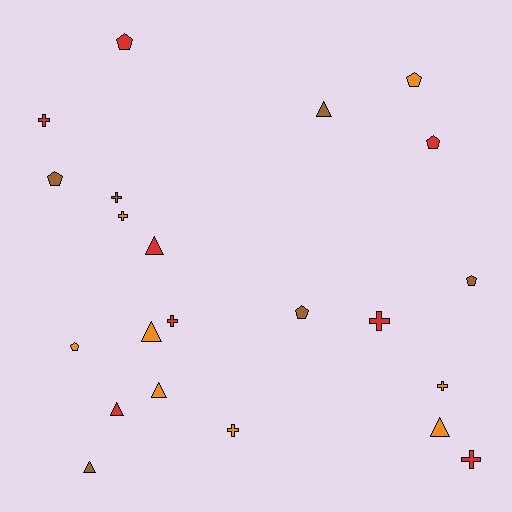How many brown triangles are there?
There are 2 brown triangles.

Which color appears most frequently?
Red, with 8 objects.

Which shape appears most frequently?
Cross, with 8 objects.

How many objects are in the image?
There are 22 objects.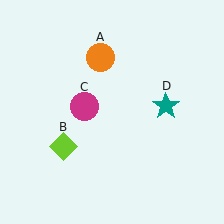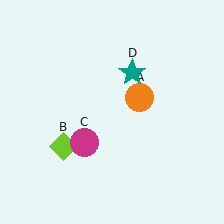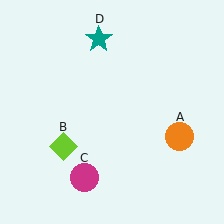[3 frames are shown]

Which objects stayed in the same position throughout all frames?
Lime diamond (object B) remained stationary.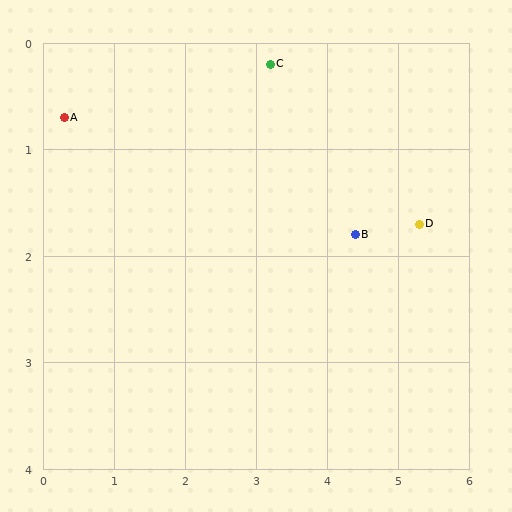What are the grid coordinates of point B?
Point B is at approximately (4.4, 1.8).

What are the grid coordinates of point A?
Point A is at approximately (0.3, 0.7).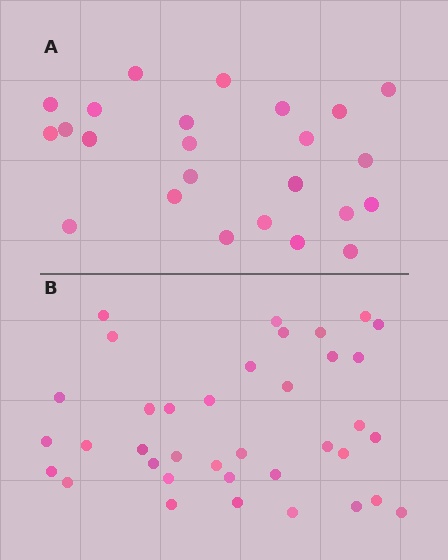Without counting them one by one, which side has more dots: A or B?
Region B (the bottom region) has more dots.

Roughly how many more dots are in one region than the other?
Region B has approximately 15 more dots than region A.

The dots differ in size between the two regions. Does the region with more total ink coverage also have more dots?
No. Region A has more total ink coverage because its dots are larger, but region B actually contains more individual dots. Total area can be misleading — the number of items is what matters here.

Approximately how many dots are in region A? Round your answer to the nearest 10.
About 20 dots. (The exact count is 24, which rounds to 20.)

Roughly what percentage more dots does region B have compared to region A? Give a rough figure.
About 55% more.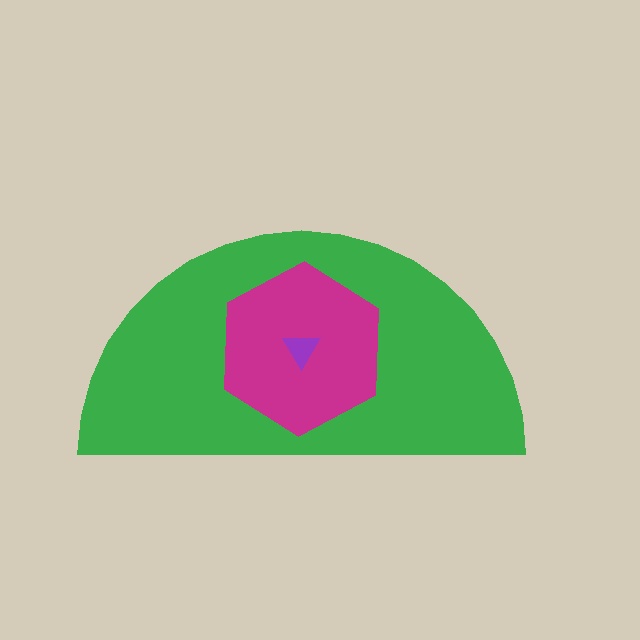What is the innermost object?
The purple triangle.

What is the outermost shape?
The green semicircle.